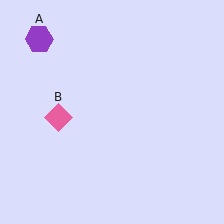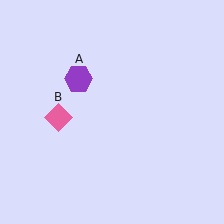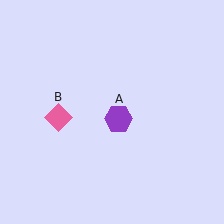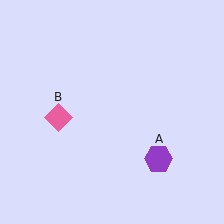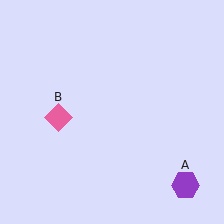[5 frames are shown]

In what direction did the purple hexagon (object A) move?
The purple hexagon (object A) moved down and to the right.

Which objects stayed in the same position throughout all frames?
Pink diamond (object B) remained stationary.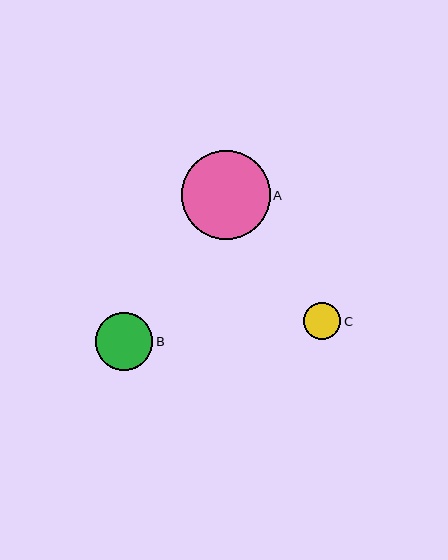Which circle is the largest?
Circle A is the largest with a size of approximately 89 pixels.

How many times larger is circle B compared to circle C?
Circle B is approximately 1.5 times the size of circle C.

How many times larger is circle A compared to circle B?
Circle A is approximately 1.5 times the size of circle B.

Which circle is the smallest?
Circle C is the smallest with a size of approximately 37 pixels.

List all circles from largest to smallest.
From largest to smallest: A, B, C.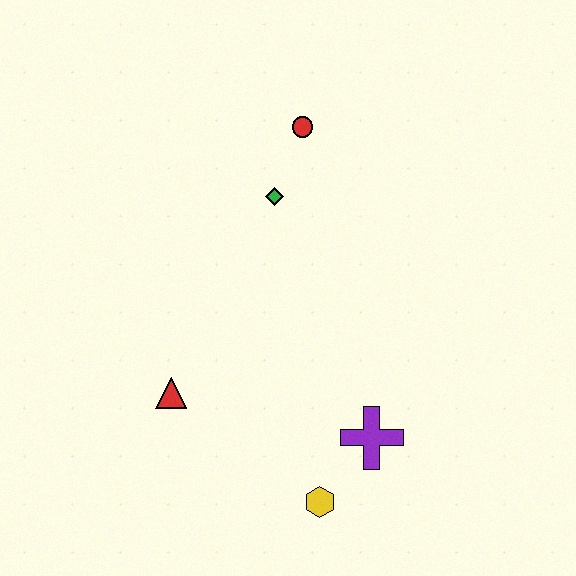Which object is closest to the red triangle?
The yellow hexagon is closest to the red triangle.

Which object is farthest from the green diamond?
The yellow hexagon is farthest from the green diamond.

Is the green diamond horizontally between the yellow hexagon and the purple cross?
No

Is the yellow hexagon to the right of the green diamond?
Yes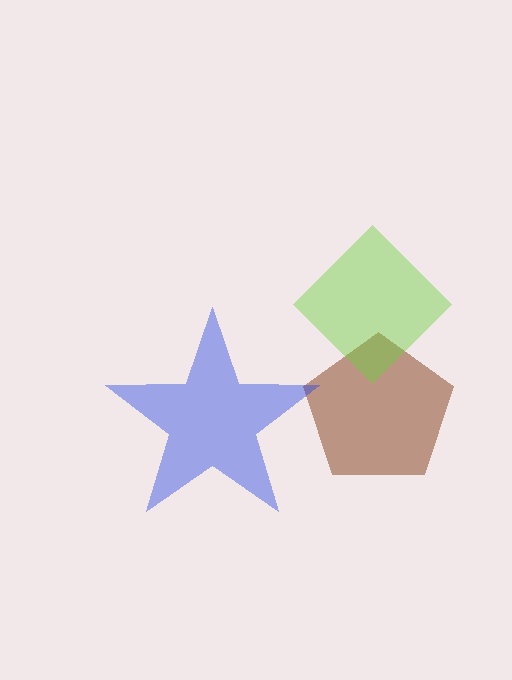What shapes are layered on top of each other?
The layered shapes are: a brown pentagon, a blue star, a lime diamond.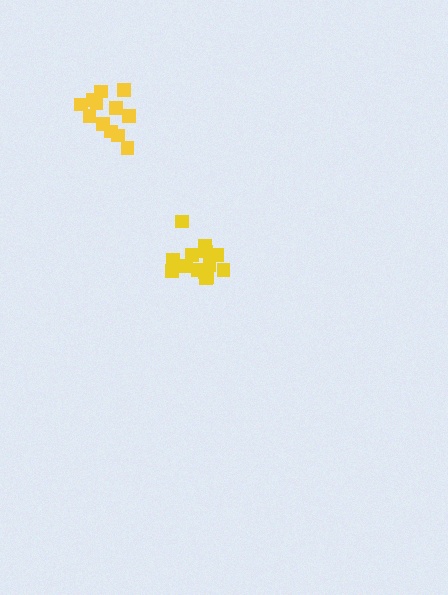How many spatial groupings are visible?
There are 2 spatial groupings.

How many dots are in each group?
Group 1: 16 dots, Group 2: 12 dots (28 total).